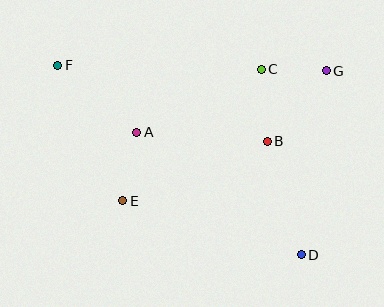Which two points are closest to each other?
Points C and G are closest to each other.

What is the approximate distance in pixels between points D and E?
The distance between D and E is approximately 186 pixels.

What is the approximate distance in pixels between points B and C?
The distance between B and C is approximately 73 pixels.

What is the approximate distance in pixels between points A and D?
The distance between A and D is approximately 205 pixels.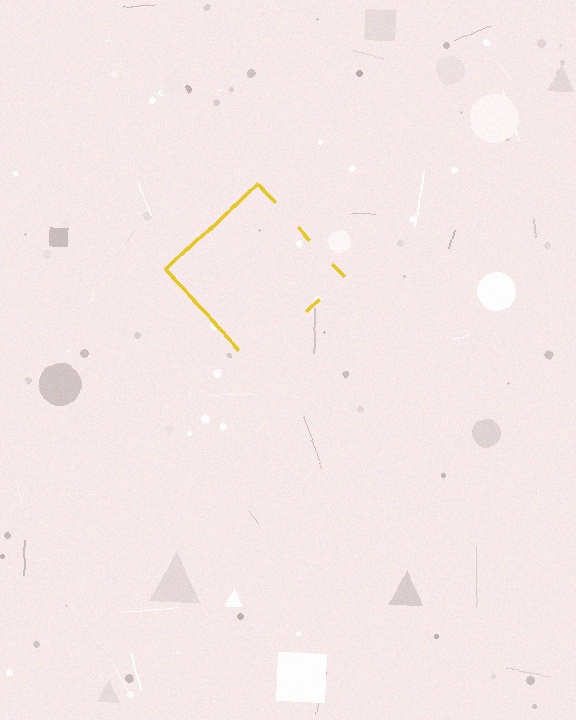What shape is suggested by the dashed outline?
The dashed outline suggests a diamond.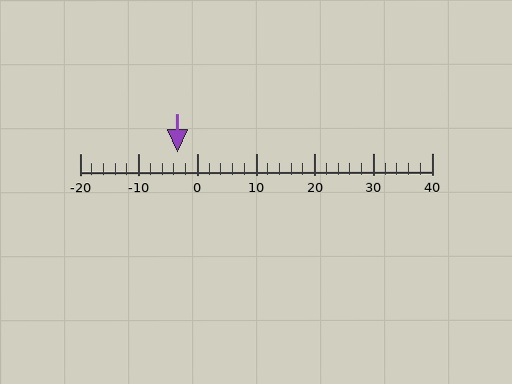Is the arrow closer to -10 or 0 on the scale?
The arrow is closer to 0.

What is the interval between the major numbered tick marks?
The major tick marks are spaced 10 units apart.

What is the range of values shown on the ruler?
The ruler shows values from -20 to 40.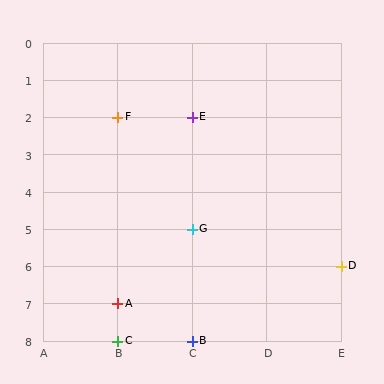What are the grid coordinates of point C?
Point C is at grid coordinates (B, 8).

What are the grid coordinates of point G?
Point G is at grid coordinates (C, 5).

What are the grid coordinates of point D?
Point D is at grid coordinates (E, 6).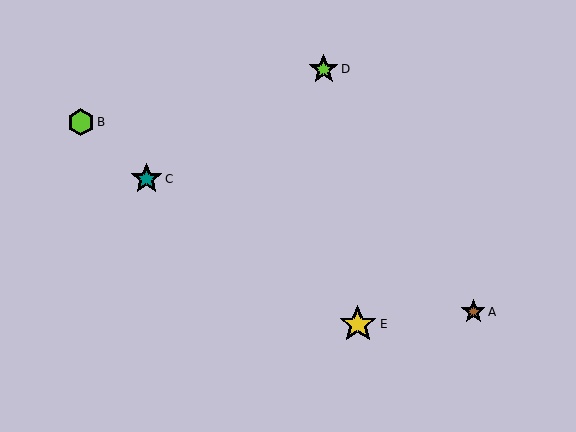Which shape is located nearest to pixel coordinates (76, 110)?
The lime hexagon (labeled B) at (81, 122) is nearest to that location.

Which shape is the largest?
The yellow star (labeled E) is the largest.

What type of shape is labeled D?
Shape D is a lime star.